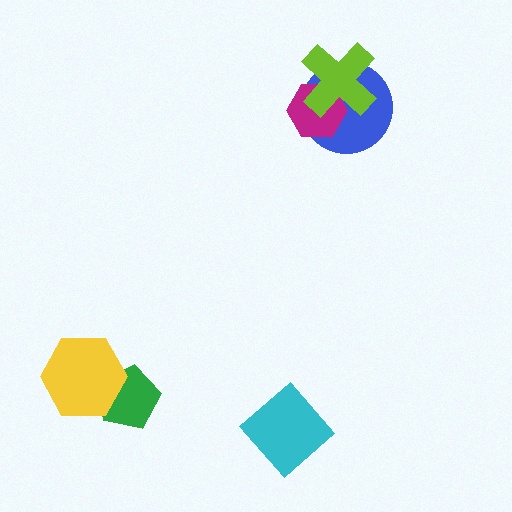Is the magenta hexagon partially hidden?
Yes, it is partially covered by another shape.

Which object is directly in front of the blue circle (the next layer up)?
The magenta hexagon is directly in front of the blue circle.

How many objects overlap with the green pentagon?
1 object overlaps with the green pentagon.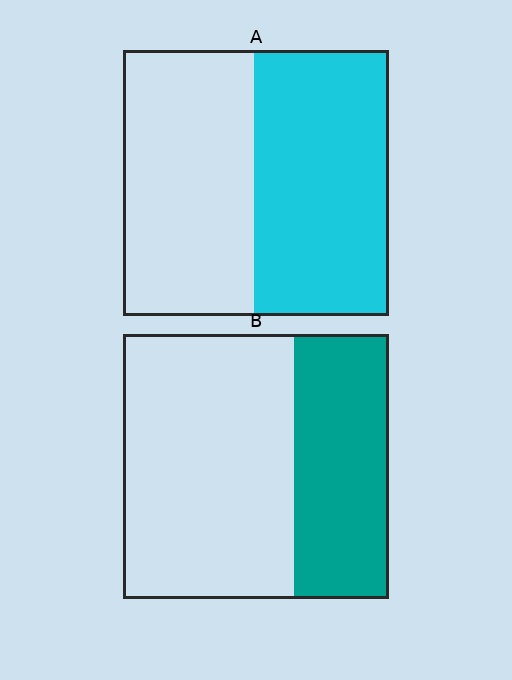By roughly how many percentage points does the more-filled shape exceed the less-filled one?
By roughly 15 percentage points (A over B).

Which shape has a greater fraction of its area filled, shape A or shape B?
Shape A.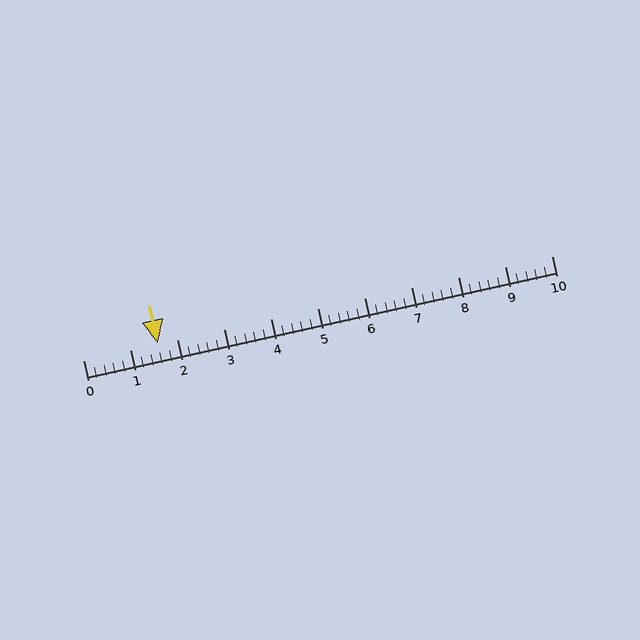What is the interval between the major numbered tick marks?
The major tick marks are spaced 1 units apart.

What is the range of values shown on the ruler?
The ruler shows values from 0 to 10.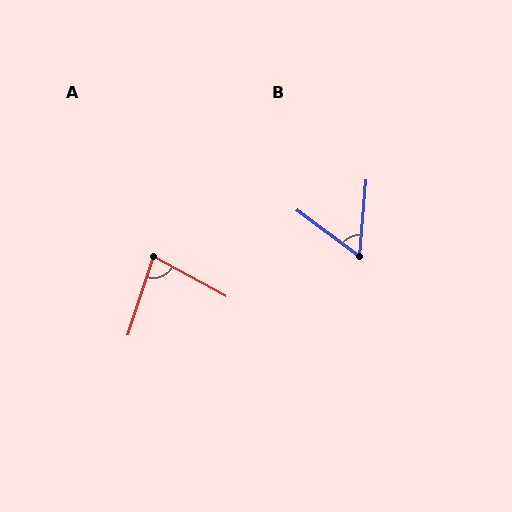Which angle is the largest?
A, at approximately 79 degrees.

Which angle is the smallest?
B, at approximately 58 degrees.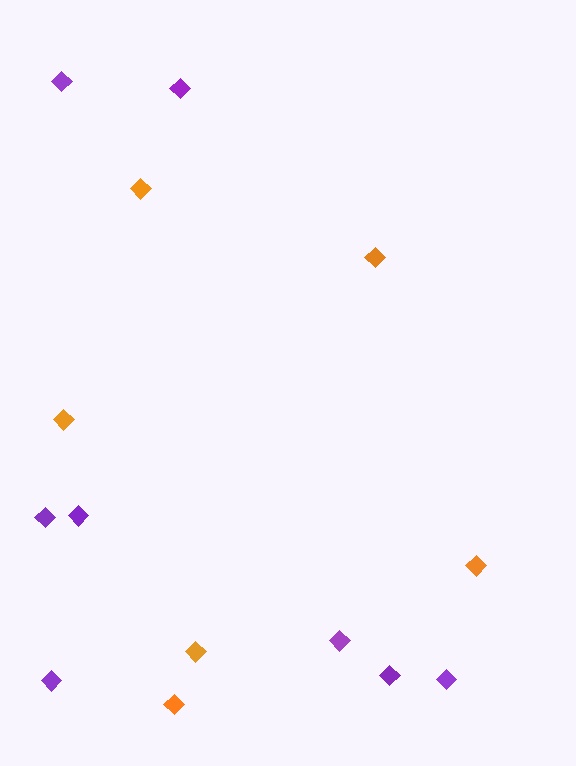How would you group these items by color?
There are 2 groups: one group of purple diamonds (8) and one group of orange diamonds (6).